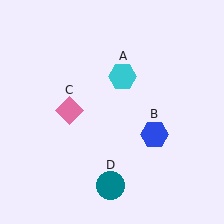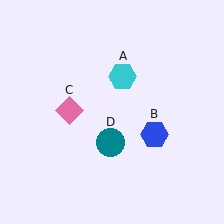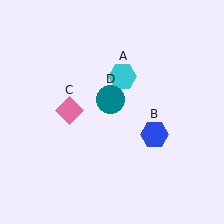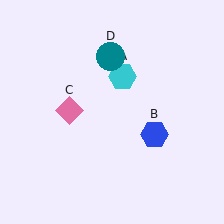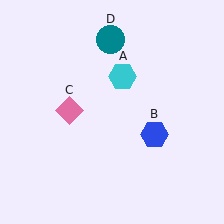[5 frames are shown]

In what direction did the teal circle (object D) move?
The teal circle (object D) moved up.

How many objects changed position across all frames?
1 object changed position: teal circle (object D).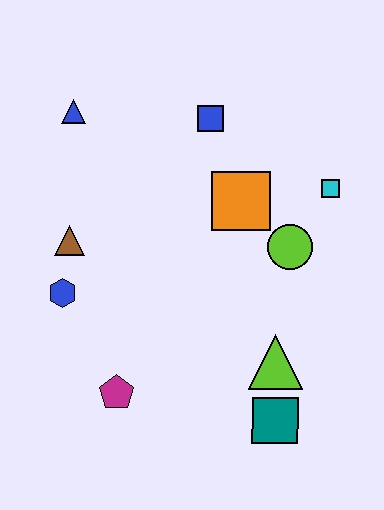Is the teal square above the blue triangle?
No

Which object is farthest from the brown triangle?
The teal square is farthest from the brown triangle.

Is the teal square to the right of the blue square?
Yes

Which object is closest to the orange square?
The lime circle is closest to the orange square.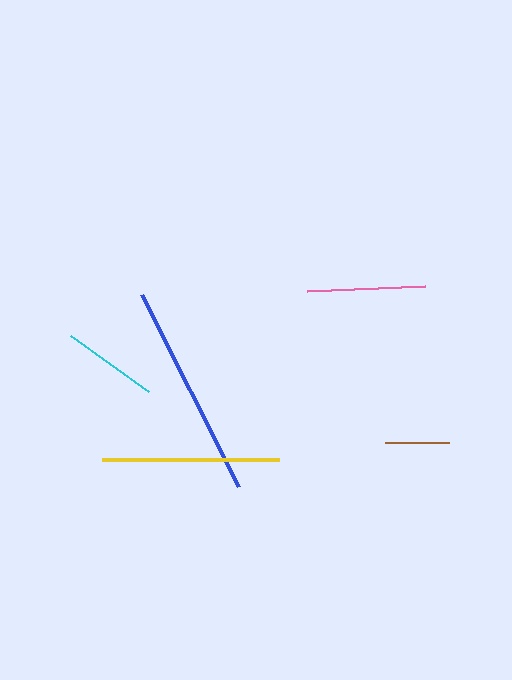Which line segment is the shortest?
The brown line is the shortest at approximately 64 pixels.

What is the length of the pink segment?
The pink segment is approximately 118 pixels long.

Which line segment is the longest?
The blue line is the longest at approximately 215 pixels.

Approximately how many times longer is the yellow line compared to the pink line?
The yellow line is approximately 1.5 times the length of the pink line.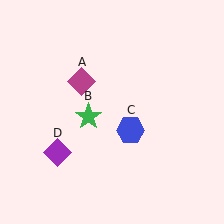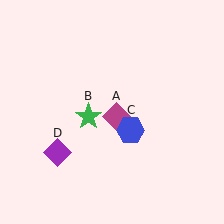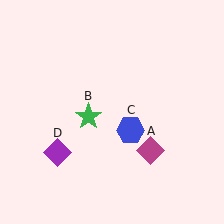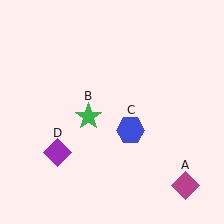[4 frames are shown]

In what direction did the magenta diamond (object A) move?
The magenta diamond (object A) moved down and to the right.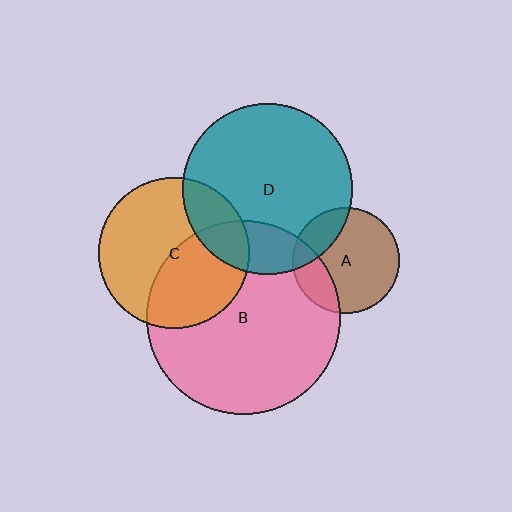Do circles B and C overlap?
Yes.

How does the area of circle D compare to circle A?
Approximately 2.6 times.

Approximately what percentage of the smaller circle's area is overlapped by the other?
Approximately 45%.